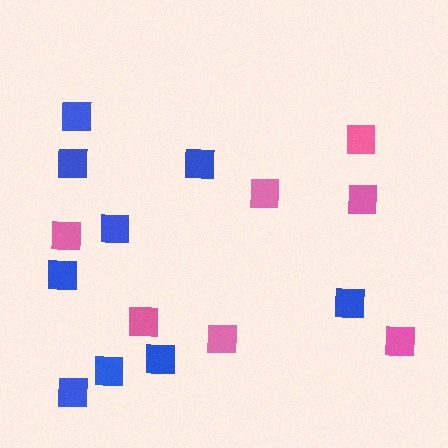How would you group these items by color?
There are 2 groups: one group of pink squares (7) and one group of blue squares (9).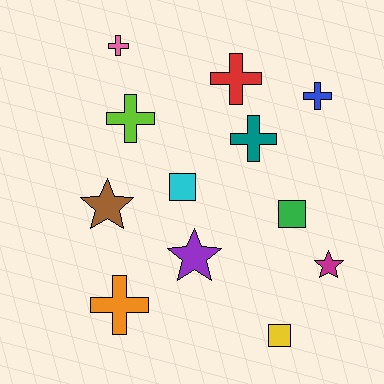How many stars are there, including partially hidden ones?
There are 3 stars.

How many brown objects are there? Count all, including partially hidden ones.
There is 1 brown object.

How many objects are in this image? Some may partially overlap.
There are 12 objects.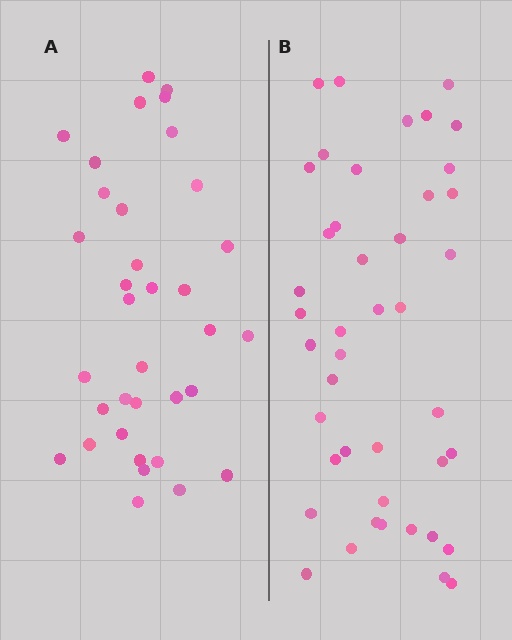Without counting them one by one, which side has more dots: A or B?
Region B (the right region) has more dots.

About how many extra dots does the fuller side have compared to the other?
Region B has roughly 8 or so more dots than region A.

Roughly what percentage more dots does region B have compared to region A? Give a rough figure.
About 25% more.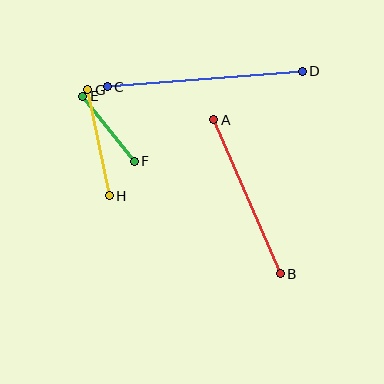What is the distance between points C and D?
The distance is approximately 195 pixels.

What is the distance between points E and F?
The distance is approximately 83 pixels.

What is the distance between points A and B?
The distance is approximately 168 pixels.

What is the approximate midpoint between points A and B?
The midpoint is at approximately (247, 197) pixels.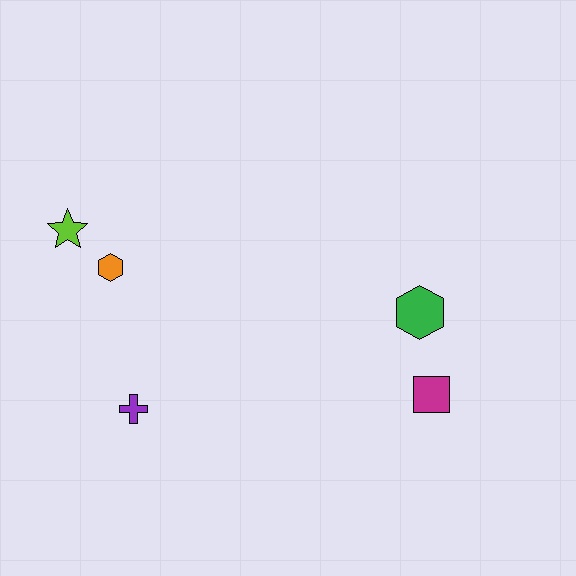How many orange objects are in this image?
There is 1 orange object.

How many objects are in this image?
There are 5 objects.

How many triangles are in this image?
There are no triangles.